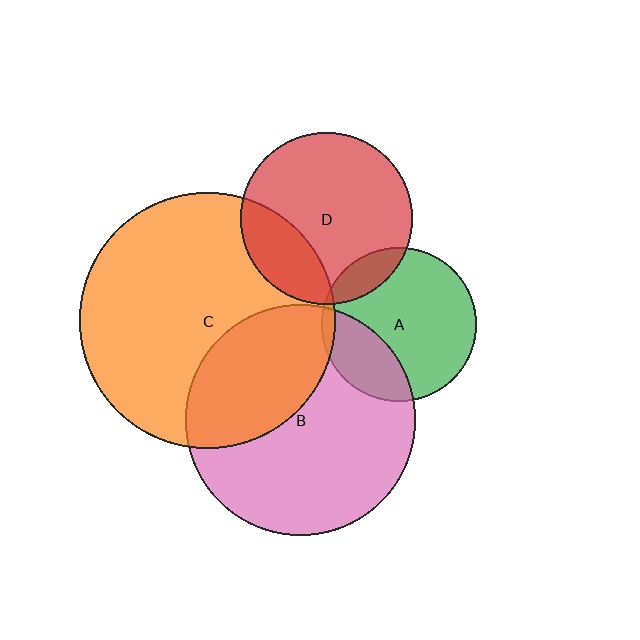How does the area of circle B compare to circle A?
Approximately 2.2 times.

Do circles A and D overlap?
Yes.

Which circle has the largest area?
Circle C (orange).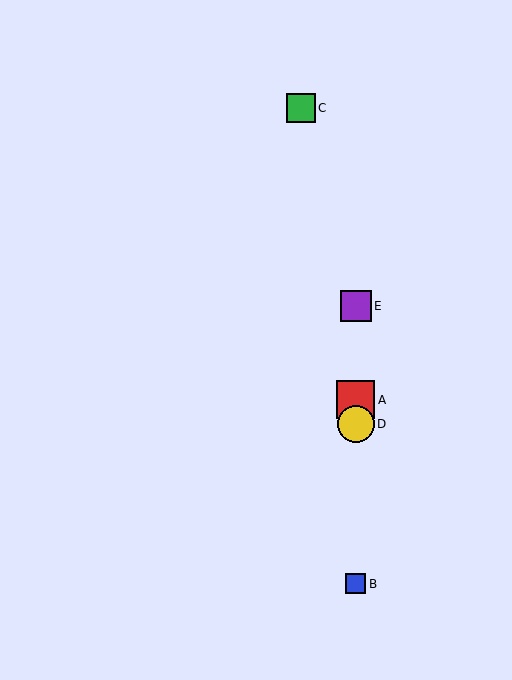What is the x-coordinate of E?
Object E is at x≈356.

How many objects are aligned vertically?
4 objects (A, B, D, E) are aligned vertically.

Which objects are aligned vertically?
Objects A, B, D, E are aligned vertically.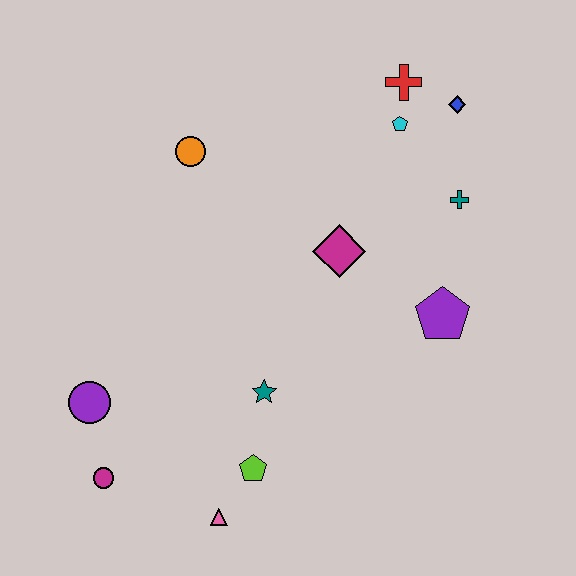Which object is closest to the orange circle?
The magenta diamond is closest to the orange circle.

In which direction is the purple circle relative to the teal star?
The purple circle is to the left of the teal star.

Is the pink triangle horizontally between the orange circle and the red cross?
Yes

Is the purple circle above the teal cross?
No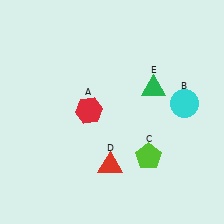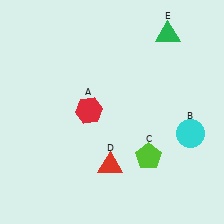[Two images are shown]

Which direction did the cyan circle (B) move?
The cyan circle (B) moved down.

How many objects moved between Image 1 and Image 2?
2 objects moved between the two images.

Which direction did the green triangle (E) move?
The green triangle (E) moved up.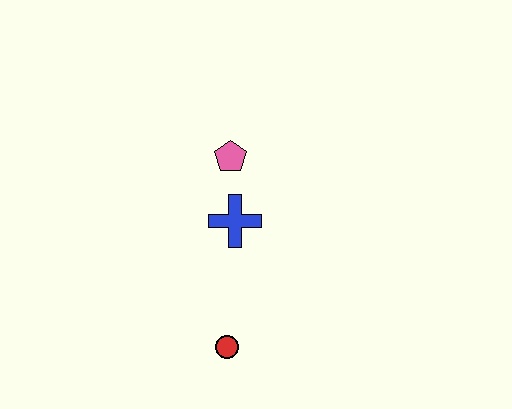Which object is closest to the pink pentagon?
The blue cross is closest to the pink pentagon.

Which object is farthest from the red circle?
The pink pentagon is farthest from the red circle.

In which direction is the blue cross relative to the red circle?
The blue cross is above the red circle.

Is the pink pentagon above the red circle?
Yes